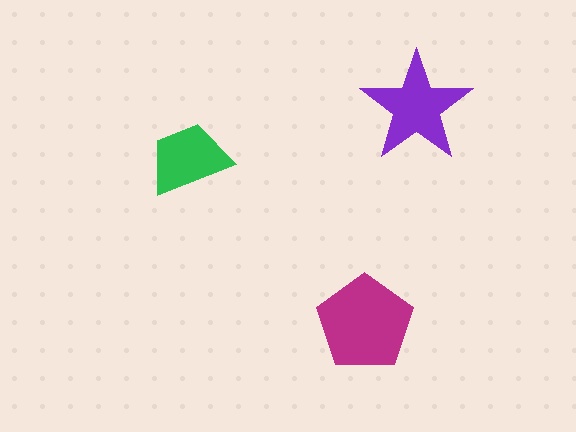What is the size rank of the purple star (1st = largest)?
2nd.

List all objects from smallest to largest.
The green trapezoid, the purple star, the magenta pentagon.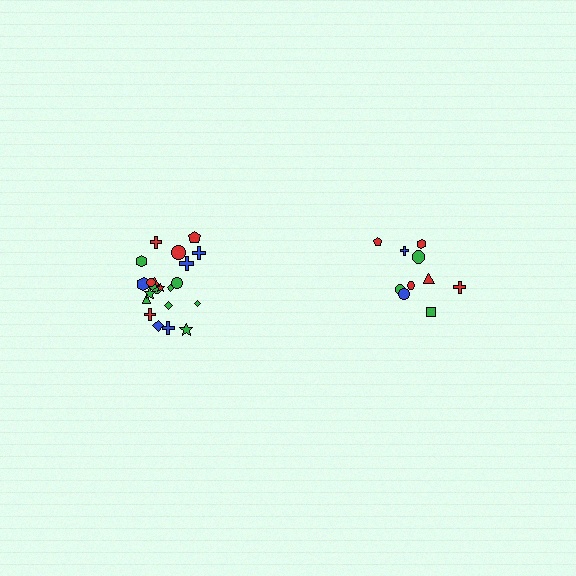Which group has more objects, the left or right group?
The left group.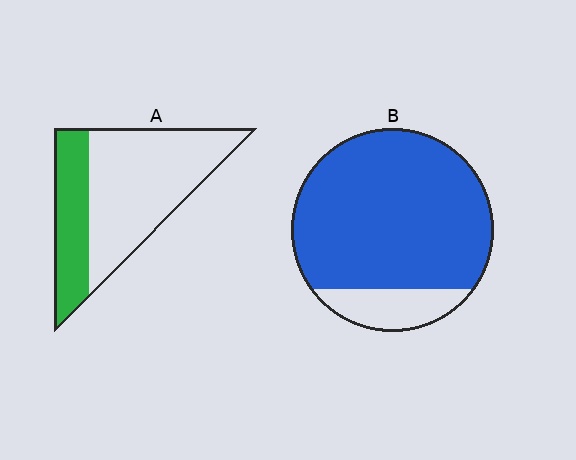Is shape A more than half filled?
No.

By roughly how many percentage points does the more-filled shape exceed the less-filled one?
By roughly 55 percentage points (B over A).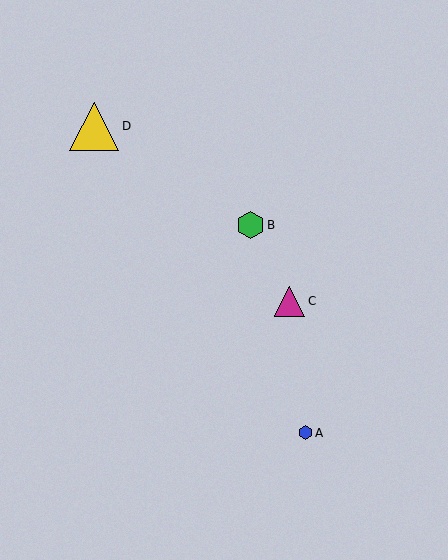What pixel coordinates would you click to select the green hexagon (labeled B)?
Click at (250, 225) to select the green hexagon B.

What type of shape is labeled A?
Shape A is a blue hexagon.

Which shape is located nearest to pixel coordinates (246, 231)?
The green hexagon (labeled B) at (250, 225) is nearest to that location.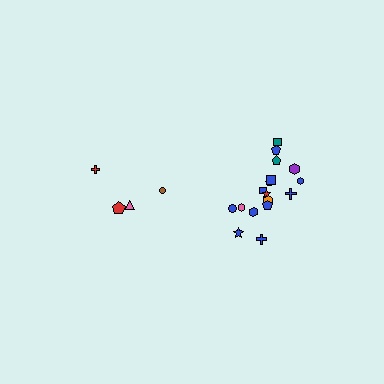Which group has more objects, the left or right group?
The right group.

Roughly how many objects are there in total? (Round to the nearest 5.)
Roughly 20 objects in total.